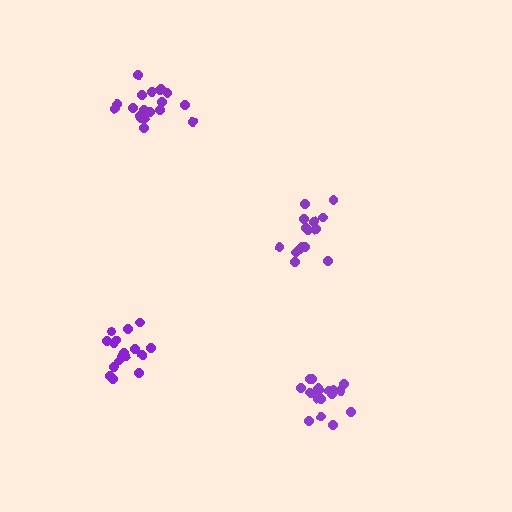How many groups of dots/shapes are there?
There are 4 groups.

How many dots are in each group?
Group 1: 17 dots, Group 2: 19 dots, Group 3: 18 dots, Group 4: 16 dots (70 total).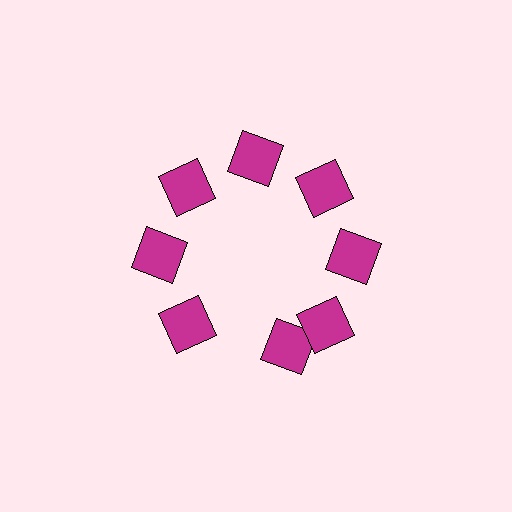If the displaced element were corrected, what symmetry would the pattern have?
It would have 8-fold rotational symmetry — the pattern would map onto itself every 45 degrees.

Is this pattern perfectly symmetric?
No. The 8 magenta squares are arranged in a ring, but one element near the 6 o'clock position is rotated out of alignment along the ring, breaking the 8-fold rotational symmetry.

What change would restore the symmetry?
The symmetry would be restored by rotating it back into even spacing with its neighbors so that all 8 squares sit at equal angles and equal distance from the center.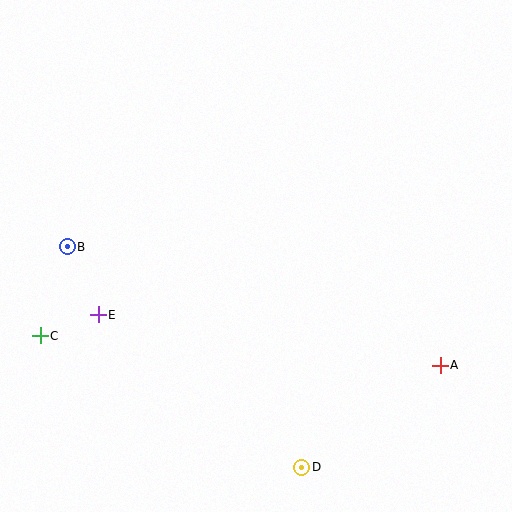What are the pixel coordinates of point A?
Point A is at (440, 365).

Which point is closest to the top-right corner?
Point A is closest to the top-right corner.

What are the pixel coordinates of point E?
Point E is at (98, 315).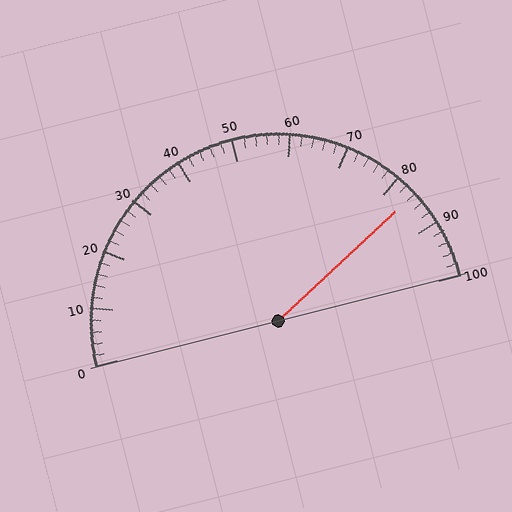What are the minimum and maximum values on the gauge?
The gauge ranges from 0 to 100.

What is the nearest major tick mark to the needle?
The nearest major tick mark is 80.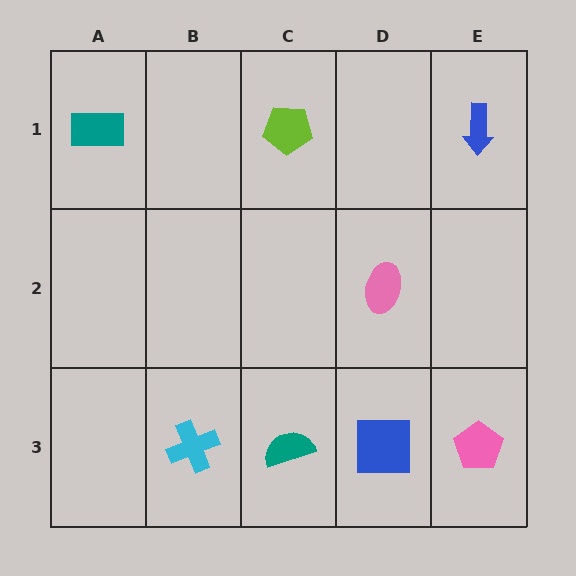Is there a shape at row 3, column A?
No, that cell is empty.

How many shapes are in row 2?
1 shape.